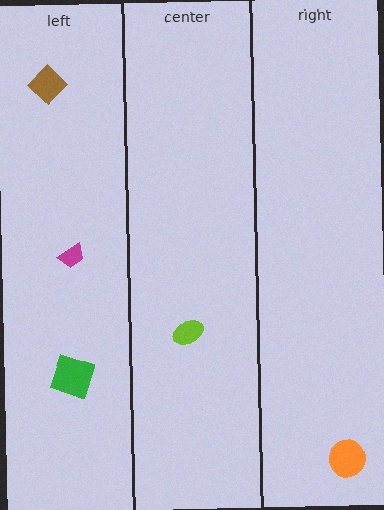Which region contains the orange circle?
The right region.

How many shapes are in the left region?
3.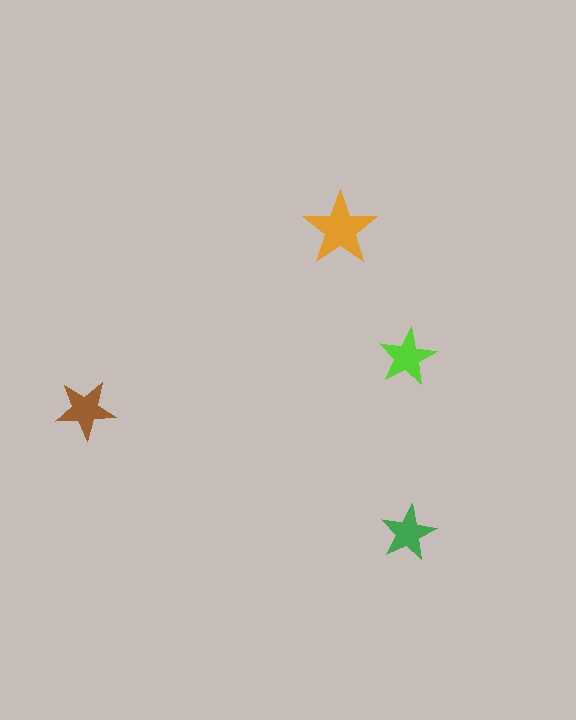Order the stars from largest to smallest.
the orange one, the brown one, the lime one, the green one.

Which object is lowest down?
The green star is bottommost.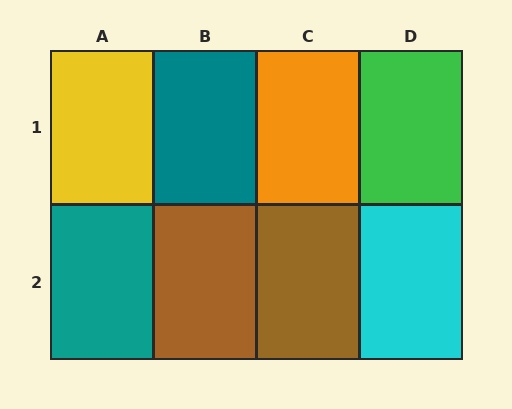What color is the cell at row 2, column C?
Brown.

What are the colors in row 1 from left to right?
Yellow, teal, orange, green.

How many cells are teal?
2 cells are teal.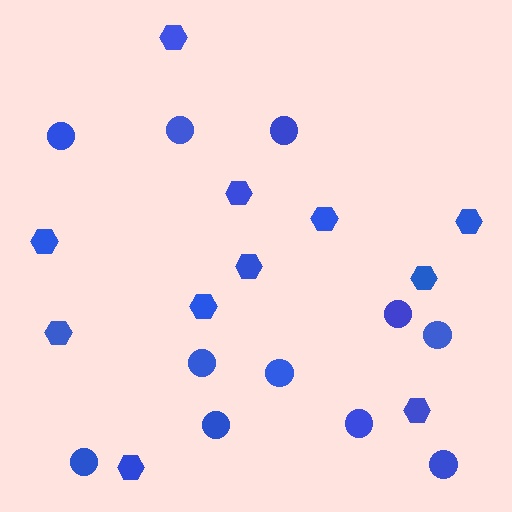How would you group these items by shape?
There are 2 groups: one group of hexagons (11) and one group of circles (11).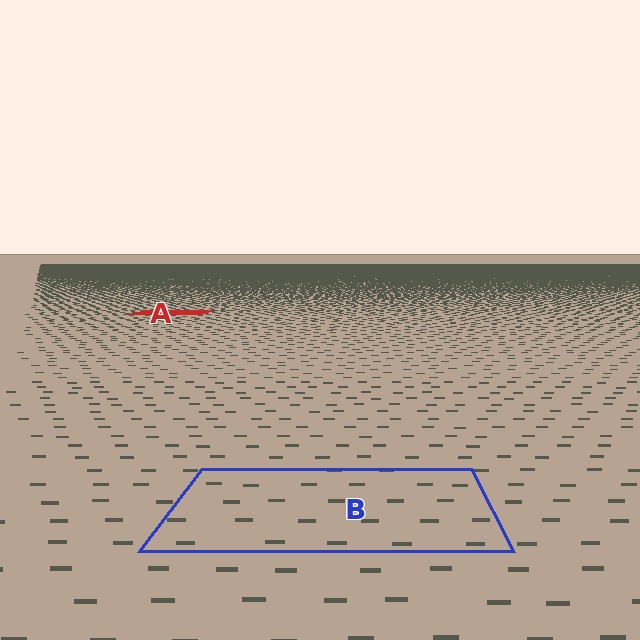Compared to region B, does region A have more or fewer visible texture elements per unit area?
Region A has more texture elements per unit area — they are packed more densely because it is farther away.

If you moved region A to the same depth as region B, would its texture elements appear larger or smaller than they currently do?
They would appear larger. At a closer depth, the same texture elements are projected at a bigger on-screen size.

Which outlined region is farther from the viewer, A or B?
Region A is farther from the viewer — the texture elements inside it appear smaller and more densely packed.